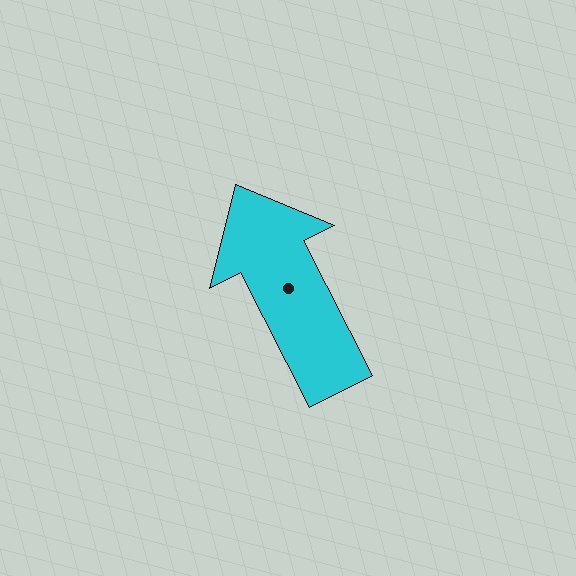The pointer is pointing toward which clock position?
Roughly 11 o'clock.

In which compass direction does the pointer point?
Northwest.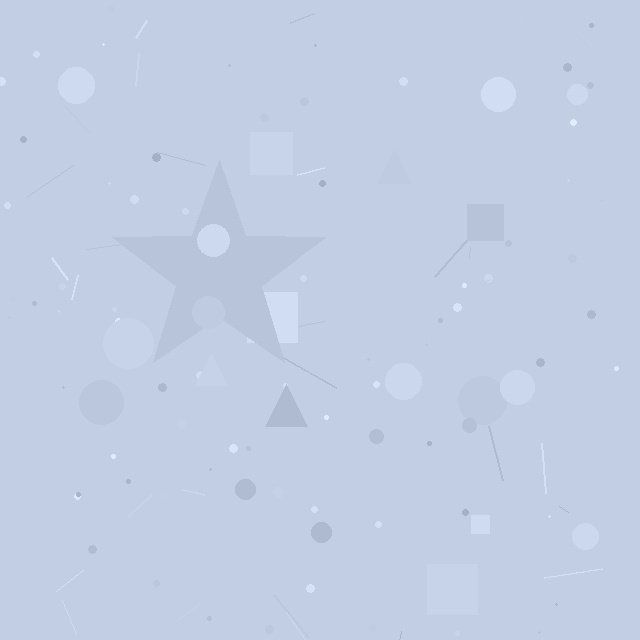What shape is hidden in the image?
A star is hidden in the image.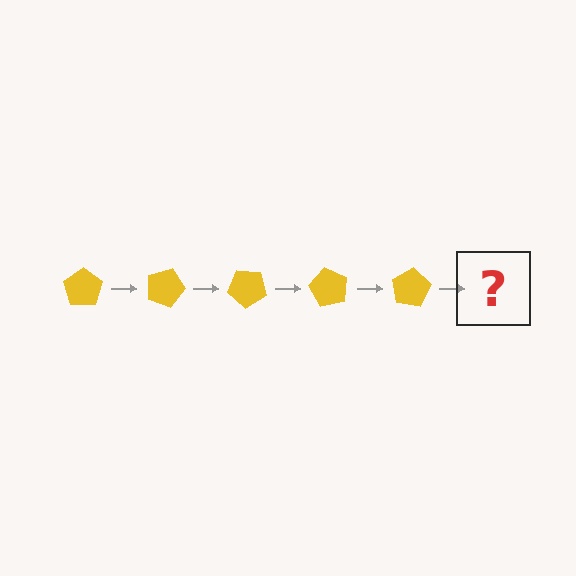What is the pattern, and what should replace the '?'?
The pattern is that the pentagon rotates 20 degrees each step. The '?' should be a yellow pentagon rotated 100 degrees.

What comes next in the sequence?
The next element should be a yellow pentagon rotated 100 degrees.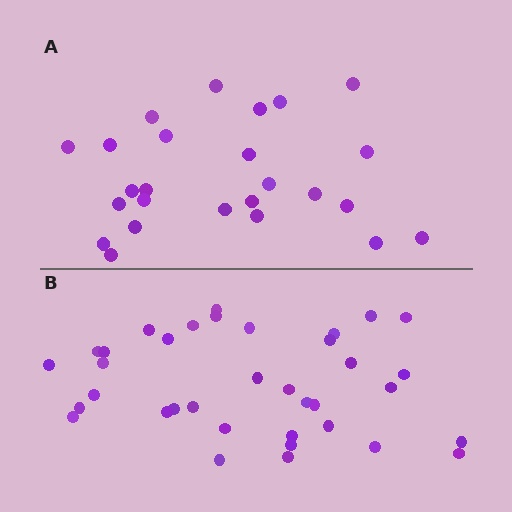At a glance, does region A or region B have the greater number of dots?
Region B (the bottom region) has more dots.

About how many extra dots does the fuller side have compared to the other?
Region B has roughly 12 or so more dots than region A.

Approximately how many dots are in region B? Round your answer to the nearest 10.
About 40 dots. (The exact count is 36, which rounds to 40.)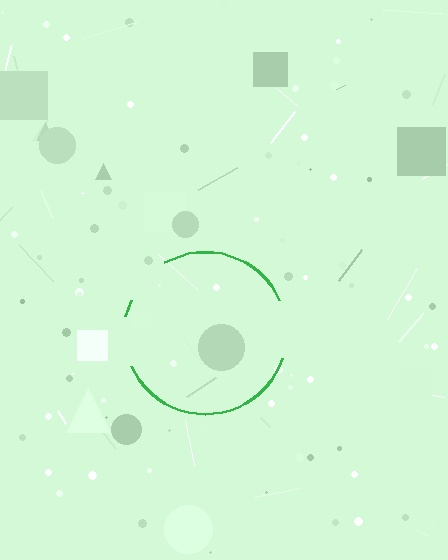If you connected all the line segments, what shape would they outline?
They would outline a circle.